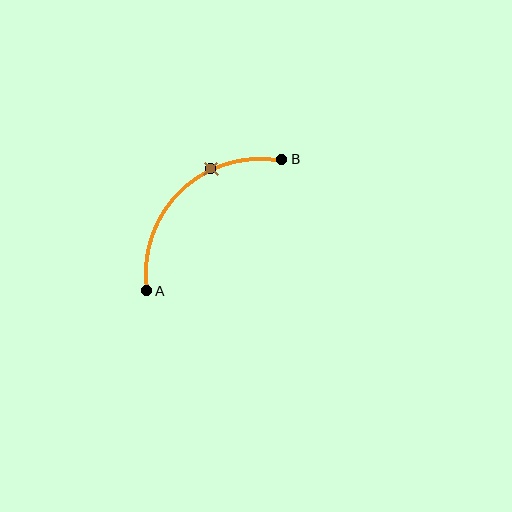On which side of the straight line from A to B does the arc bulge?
The arc bulges above and to the left of the straight line connecting A and B.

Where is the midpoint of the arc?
The arc midpoint is the point on the curve farthest from the straight line joining A and B. It sits above and to the left of that line.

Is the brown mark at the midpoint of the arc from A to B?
No. The brown mark lies on the arc but is closer to endpoint B. The arc midpoint would be at the point on the curve equidistant along the arc from both A and B.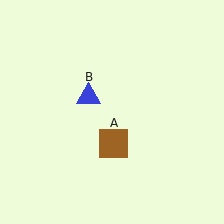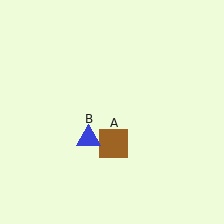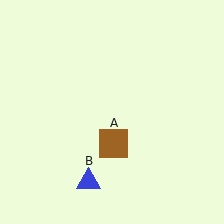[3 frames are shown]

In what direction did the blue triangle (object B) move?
The blue triangle (object B) moved down.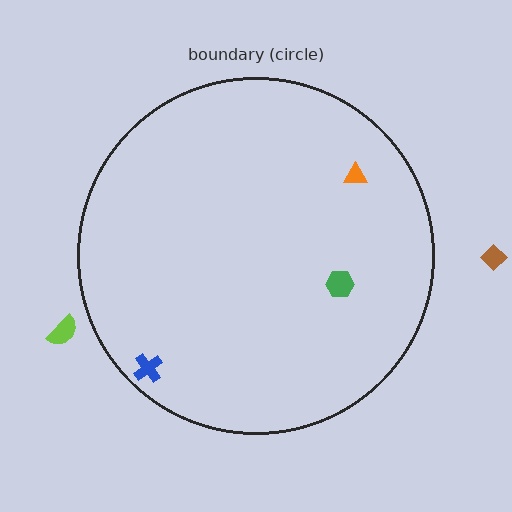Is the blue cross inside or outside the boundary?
Inside.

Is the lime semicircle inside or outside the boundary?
Outside.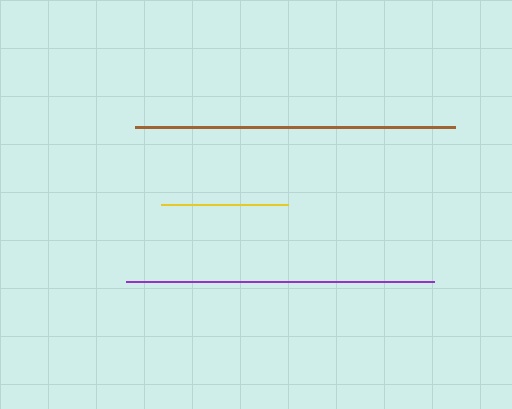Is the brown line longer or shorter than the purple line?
The brown line is longer than the purple line.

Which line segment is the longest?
The brown line is the longest at approximately 320 pixels.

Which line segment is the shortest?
The yellow line is the shortest at approximately 127 pixels.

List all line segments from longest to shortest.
From longest to shortest: brown, purple, yellow.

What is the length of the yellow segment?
The yellow segment is approximately 127 pixels long.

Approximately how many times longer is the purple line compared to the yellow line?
The purple line is approximately 2.4 times the length of the yellow line.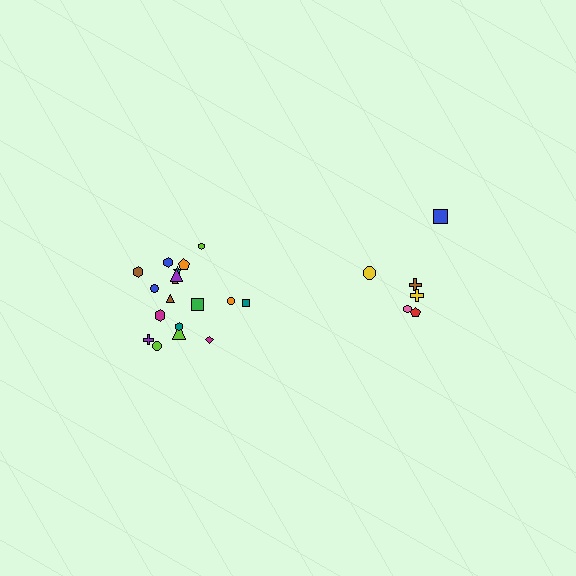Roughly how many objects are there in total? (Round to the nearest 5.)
Roughly 25 objects in total.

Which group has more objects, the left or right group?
The left group.